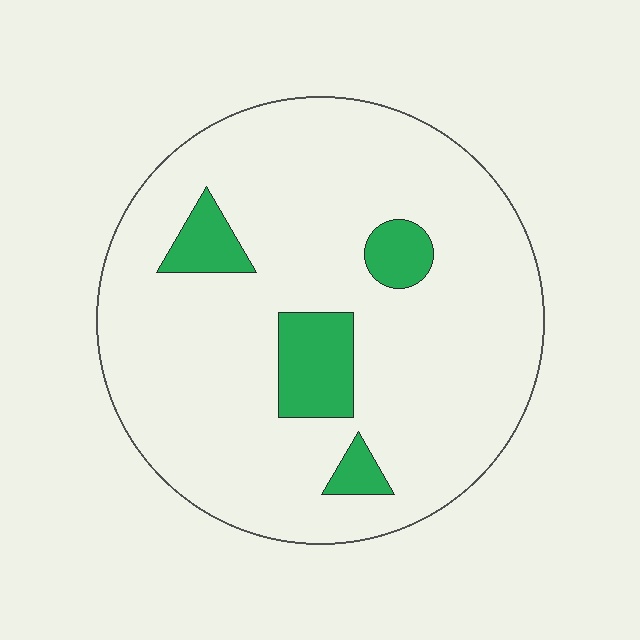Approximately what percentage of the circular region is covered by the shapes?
Approximately 10%.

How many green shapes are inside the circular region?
4.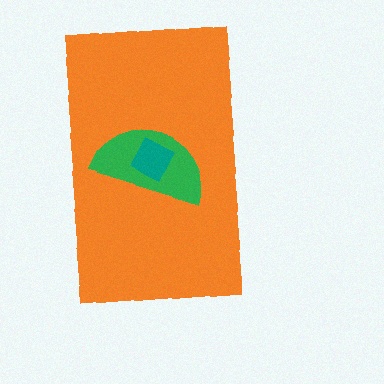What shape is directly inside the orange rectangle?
The green semicircle.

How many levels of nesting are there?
3.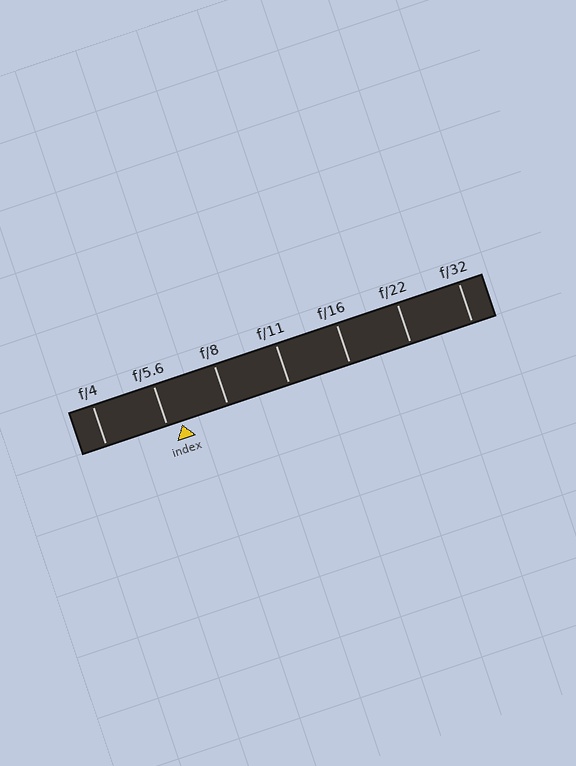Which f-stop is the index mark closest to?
The index mark is closest to f/5.6.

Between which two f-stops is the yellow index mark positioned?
The index mark is between f/5.6 and f/8.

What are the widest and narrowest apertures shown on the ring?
The widest aperture shown is f/4 and the narrowest is f/32.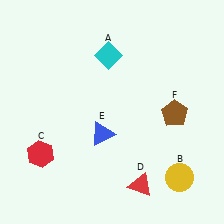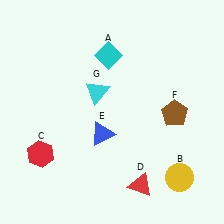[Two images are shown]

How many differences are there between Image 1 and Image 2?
There is 1 difference between the two images.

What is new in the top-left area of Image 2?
A cyan triangle (G) was added in the top-left area of Image 2.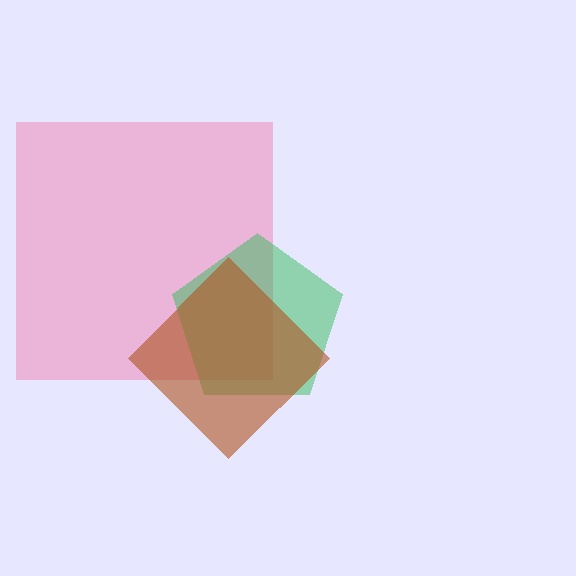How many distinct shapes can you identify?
There are 3 distinct shapes: a pink square, a green pentagon, a brown diamond.